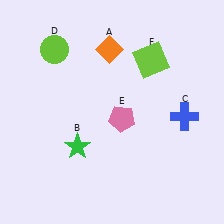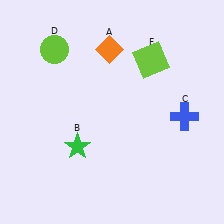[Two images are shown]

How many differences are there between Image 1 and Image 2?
There is 1 difference between the two images.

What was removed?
The pink pentagon (E) was removed in Image 2.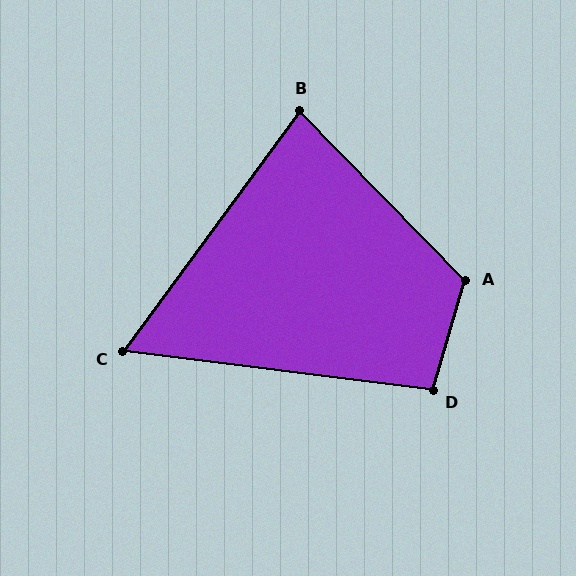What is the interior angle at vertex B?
Approximately 81 degrees (acute).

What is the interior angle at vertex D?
Approximately 99 degrees (obtuse).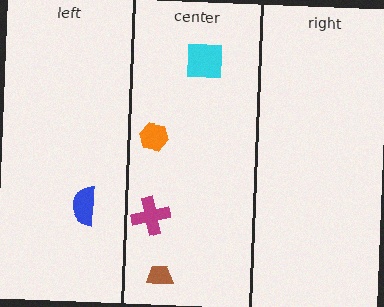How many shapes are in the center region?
4.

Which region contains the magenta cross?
The center region.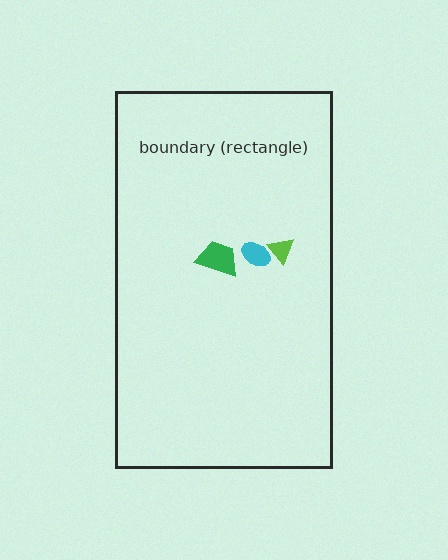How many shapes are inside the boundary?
3 inside, 0 outside.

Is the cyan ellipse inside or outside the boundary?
Inside.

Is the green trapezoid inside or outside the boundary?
Inside.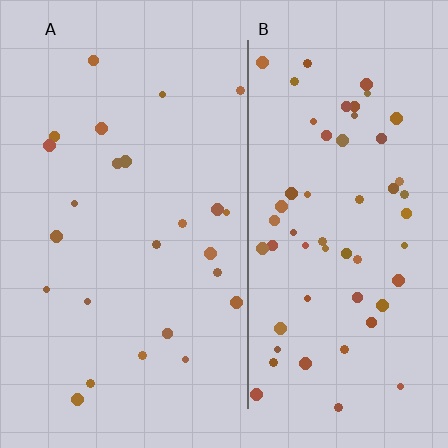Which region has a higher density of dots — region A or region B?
B (the right).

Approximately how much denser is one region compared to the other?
Approximately 2.4× — region B over region A.